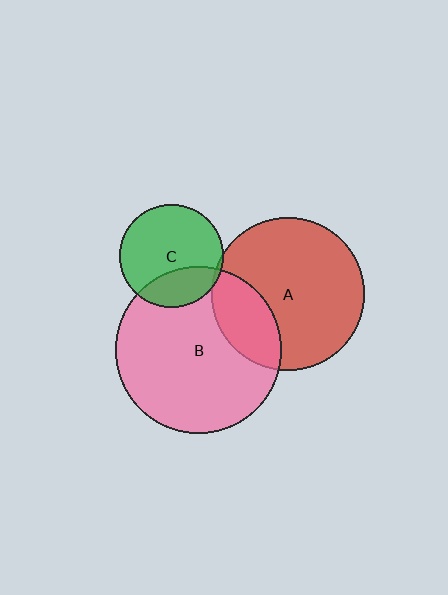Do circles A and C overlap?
Yes.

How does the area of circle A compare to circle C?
Approximately 2.2 times.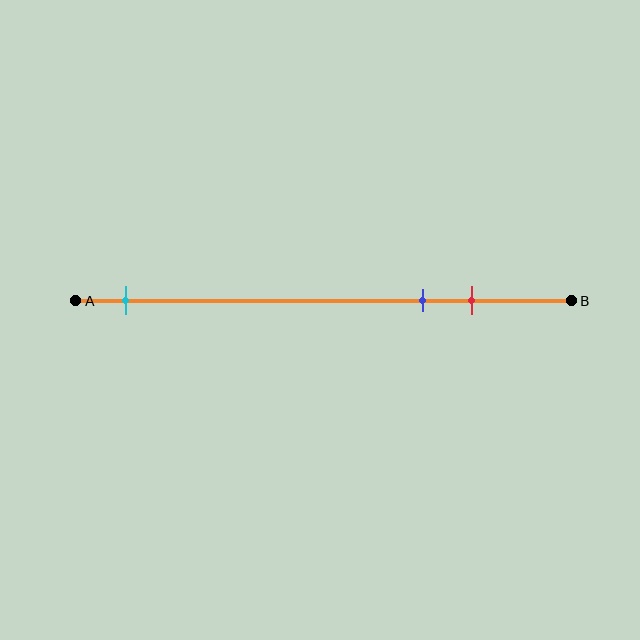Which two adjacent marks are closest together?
The blue and red marks are the closest adjacent pair.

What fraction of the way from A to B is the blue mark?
The blue mark is approximately 70% (0.7) of the way from A to B.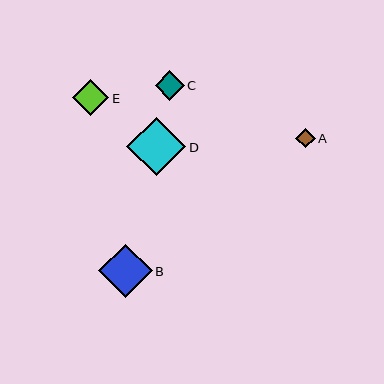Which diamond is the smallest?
Diamond A is the smallest with a size of approximately 19 pixels.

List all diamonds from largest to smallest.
From largest to smallest: D, B, E, C, A.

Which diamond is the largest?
Diamond D is the largest with a size of approximately 59 pixels.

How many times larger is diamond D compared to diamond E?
Diamond D is approximately 1.6 times the size of diamond E.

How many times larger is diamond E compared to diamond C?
Diamond E is approximately 1.2 times the size of diamond C.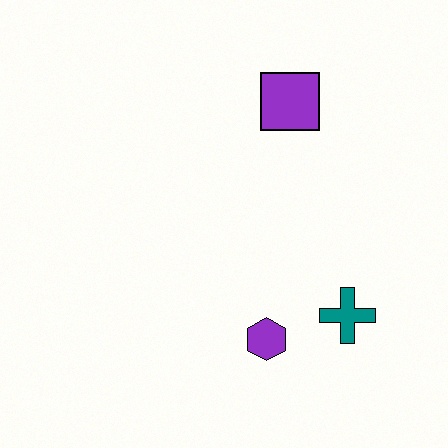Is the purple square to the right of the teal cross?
No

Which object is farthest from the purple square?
The purple hexagon is farthest from the purple square.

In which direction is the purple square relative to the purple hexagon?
The purple square is above the purple hexagon.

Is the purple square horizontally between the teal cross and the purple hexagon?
Yes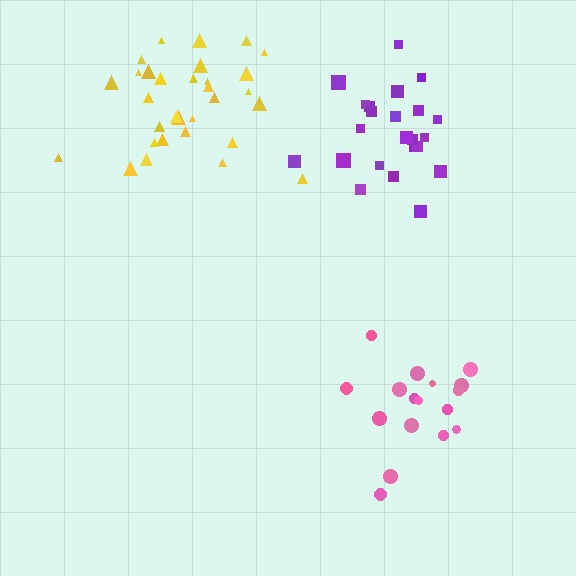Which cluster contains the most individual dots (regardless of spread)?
Yellow (31).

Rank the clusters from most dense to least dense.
pink, purple, yellow.